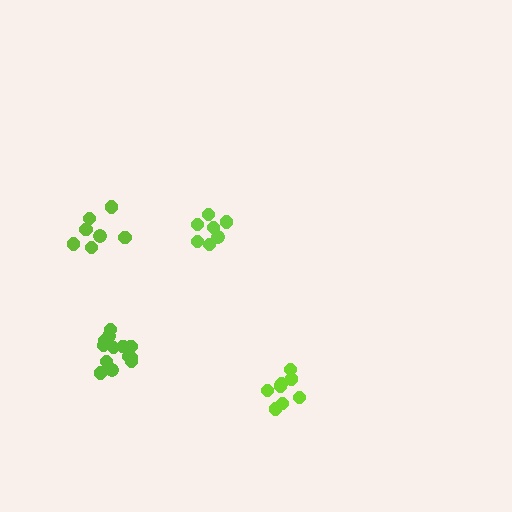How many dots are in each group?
Group 1: 7 dots, Group 2: 7 dots, Group 3: 13 dots, Group 4: 8 dots (35 total).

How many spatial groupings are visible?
There are 4 spatial groupings.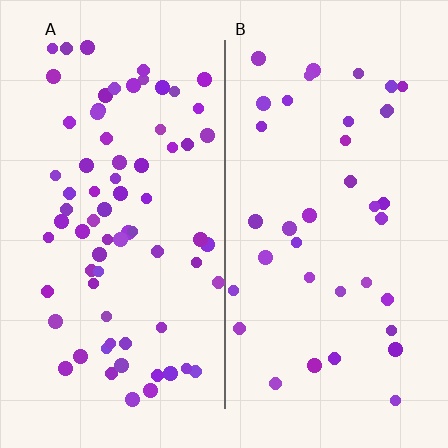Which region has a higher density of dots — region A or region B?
A (the left).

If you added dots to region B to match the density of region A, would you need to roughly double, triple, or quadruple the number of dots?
Approximately double.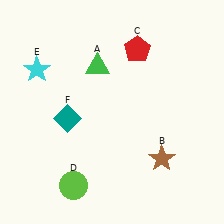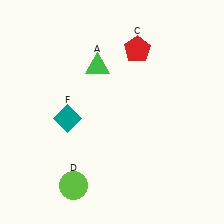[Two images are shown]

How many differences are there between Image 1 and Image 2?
There are 2 differences between the two images.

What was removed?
The brown star (B), the cyan star (E) were removed in Image 2.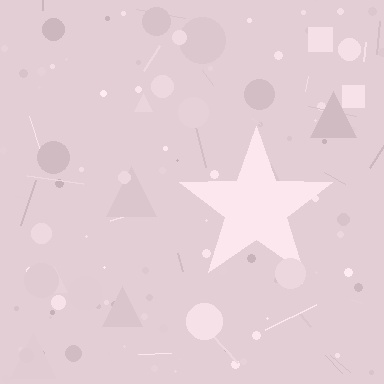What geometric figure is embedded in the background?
A star is embedded in the background.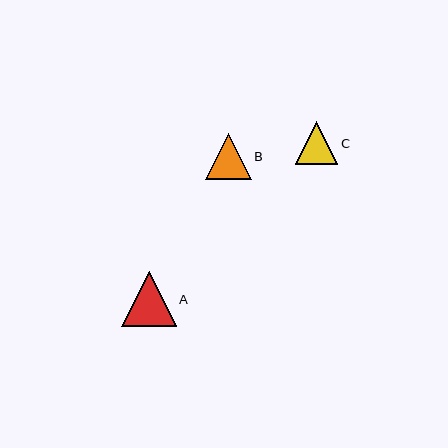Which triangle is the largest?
Triangle A is the largest with a size of approximately 55 pixels.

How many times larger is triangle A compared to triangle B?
Triangle A is approximately 1.2 times the size of triangle B.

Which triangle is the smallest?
Triangle C is the smallest with a size of approximately 43 pixels.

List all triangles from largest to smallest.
From largest to smallest: A, B, C.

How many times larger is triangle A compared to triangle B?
Triangle A is approximately 1.2 times the size of triangle B.